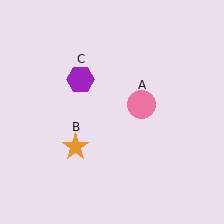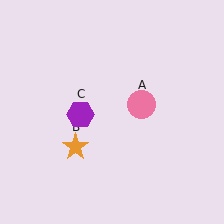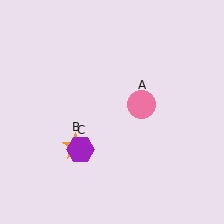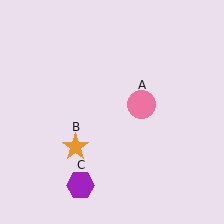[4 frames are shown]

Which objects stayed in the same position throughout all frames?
Pink circle (object A) and orange star (object B) remained stationary.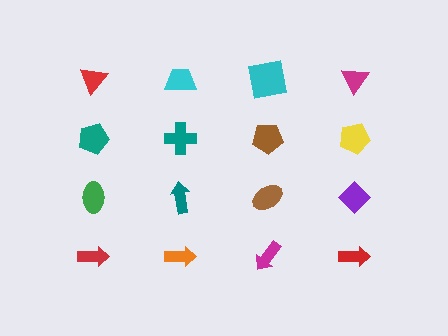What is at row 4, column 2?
An orange arrow.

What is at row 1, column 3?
A cyan square.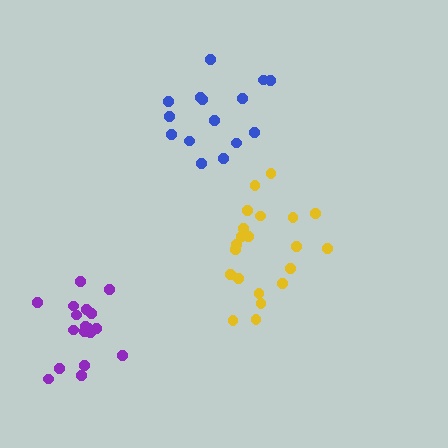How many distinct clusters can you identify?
There are 3 distinct clusters.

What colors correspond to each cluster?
The clusters are colored: yellow, purple, blue.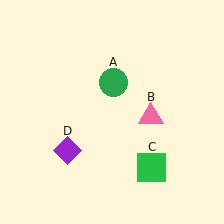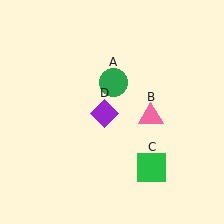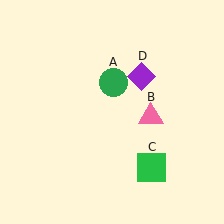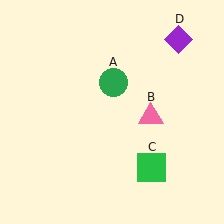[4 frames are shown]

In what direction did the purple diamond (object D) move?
The purple diamond (object D) moved up and to the right.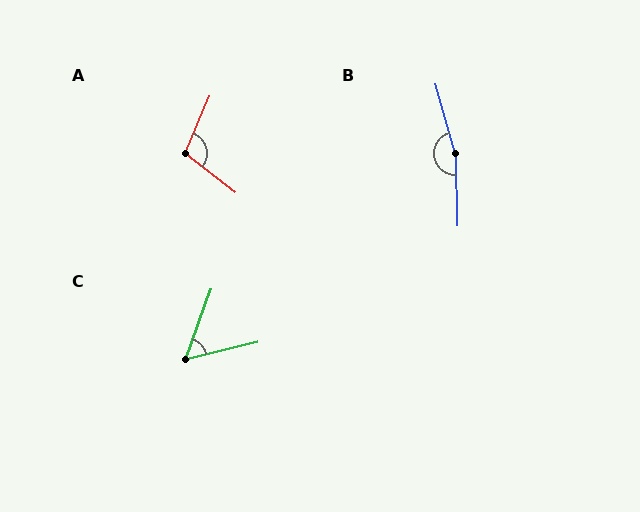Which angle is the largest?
B, at approximately 165 degrees.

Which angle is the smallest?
C, at approximately 57 degrees.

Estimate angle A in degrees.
Approximately 105 degrees.